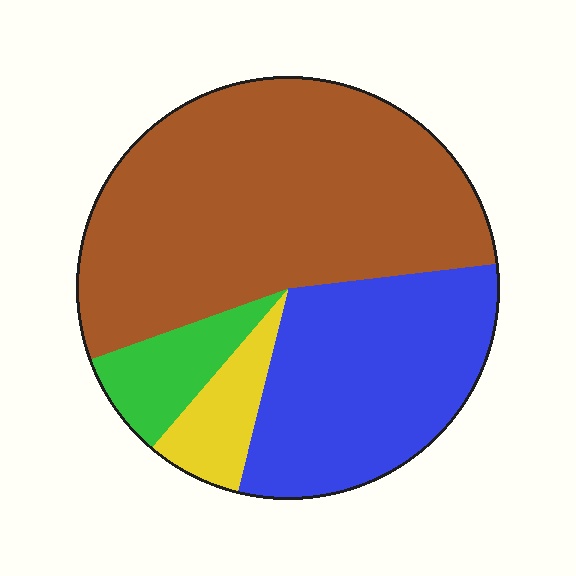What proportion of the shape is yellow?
Yellow covers around 5% of the shape.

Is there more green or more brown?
Brown.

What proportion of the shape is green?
Green takes up about one tenth (1/10) of the shape.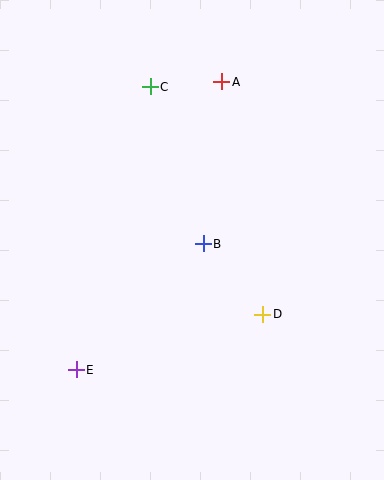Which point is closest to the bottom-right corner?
Point D is closest to the bottom-right corner.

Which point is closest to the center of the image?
Point B at (203, 244) is closest to the center.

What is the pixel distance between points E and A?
The distance between E and A is 323 pixels.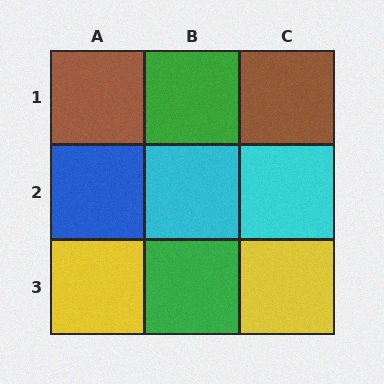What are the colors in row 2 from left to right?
Blue, cyan, cyan.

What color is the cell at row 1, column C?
Brown.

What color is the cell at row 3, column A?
Yellow.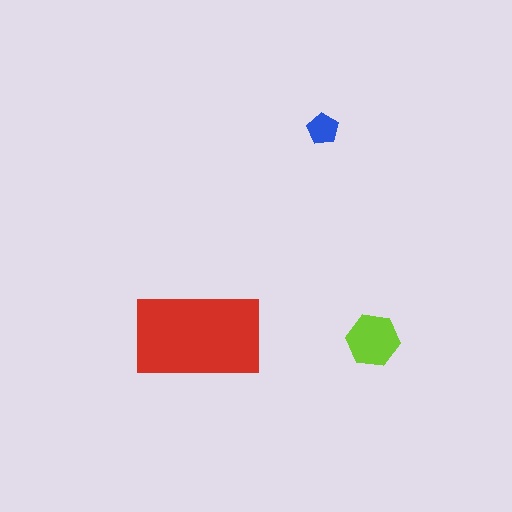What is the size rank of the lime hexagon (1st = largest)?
2nd.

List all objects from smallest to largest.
The blue pentagon, the lime hexagon, the red rectangle.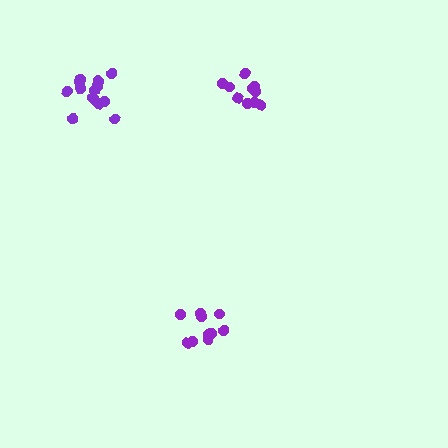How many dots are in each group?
Group 1: 10 dots, Group 2: 10 dots, Group 3: 14 dots (34 total).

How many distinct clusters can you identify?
There are 3 distinct clusters.